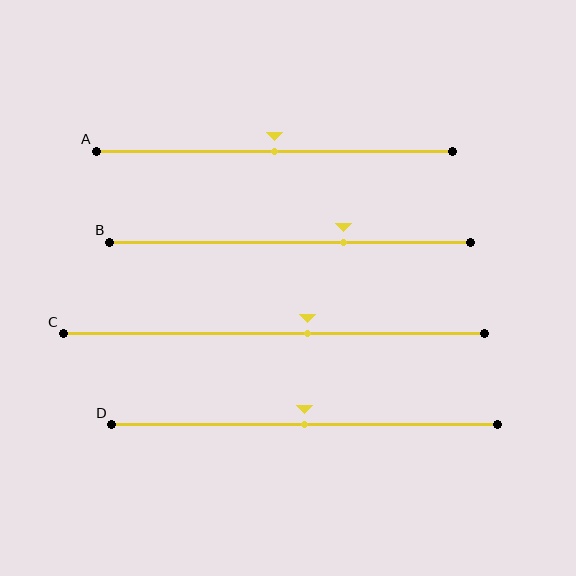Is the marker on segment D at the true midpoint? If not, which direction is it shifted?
Yes, the marker on segment D is at the true midpoint.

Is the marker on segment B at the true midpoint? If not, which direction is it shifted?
No, the marker on segment B is shifted to the right by about 15% of the segment length.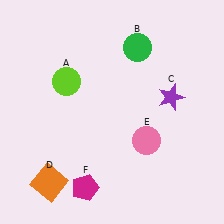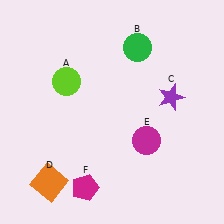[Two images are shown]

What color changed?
The circle (E) changed from pink in Image 1 to magenta in Image 2.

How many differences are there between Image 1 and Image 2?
There is 1 difference between the two images.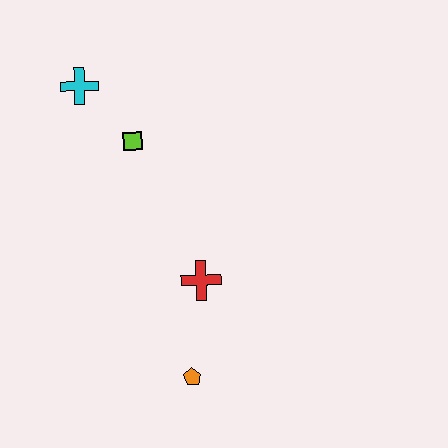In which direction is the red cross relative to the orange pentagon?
The red cross is above the orange pentagon.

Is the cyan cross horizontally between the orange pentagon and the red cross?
No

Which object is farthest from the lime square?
The orange pentagon is farthest from the lime square.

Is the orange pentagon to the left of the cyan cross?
No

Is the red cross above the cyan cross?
No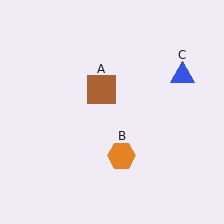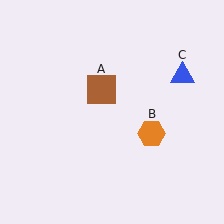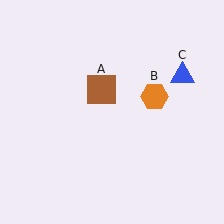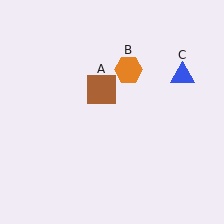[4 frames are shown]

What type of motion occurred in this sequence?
The orange hexagon (object B) rotated counterclockwise around the center of the scene.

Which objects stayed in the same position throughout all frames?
Brown square (object A) and blue triangle (object C) remained stationary.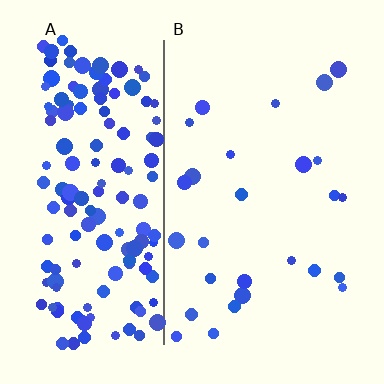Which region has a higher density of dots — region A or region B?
A (the left).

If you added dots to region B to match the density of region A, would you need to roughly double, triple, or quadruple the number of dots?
Approximately quadruple.